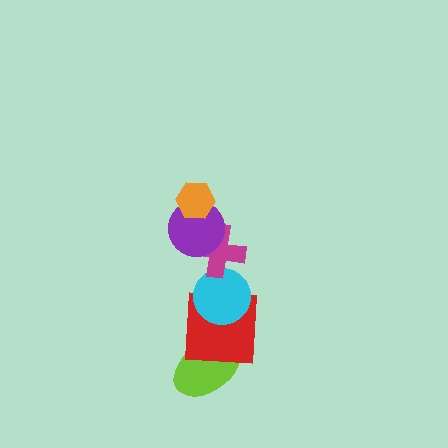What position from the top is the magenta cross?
The magenta cross is 3rd from the top.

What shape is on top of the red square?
The cyan circle is on top of the red square.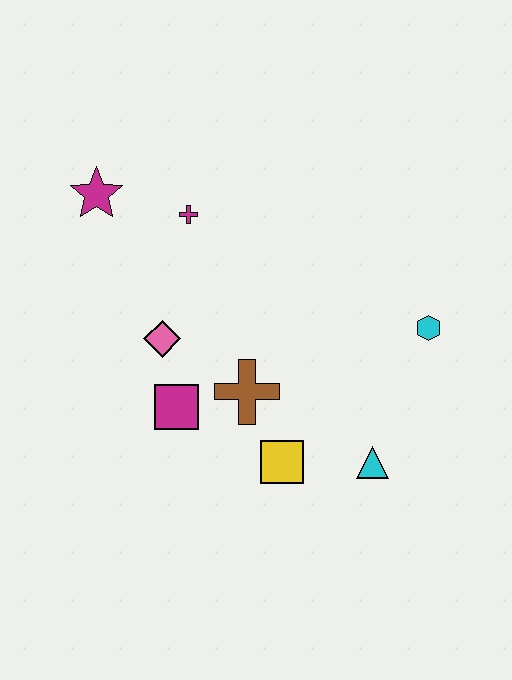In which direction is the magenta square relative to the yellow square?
The magenta square is to the left of the yellow square.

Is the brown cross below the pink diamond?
Yes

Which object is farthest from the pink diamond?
The cyan hexagon is farthest from the pink diamond.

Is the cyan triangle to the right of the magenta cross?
Yes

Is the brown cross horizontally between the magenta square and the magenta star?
No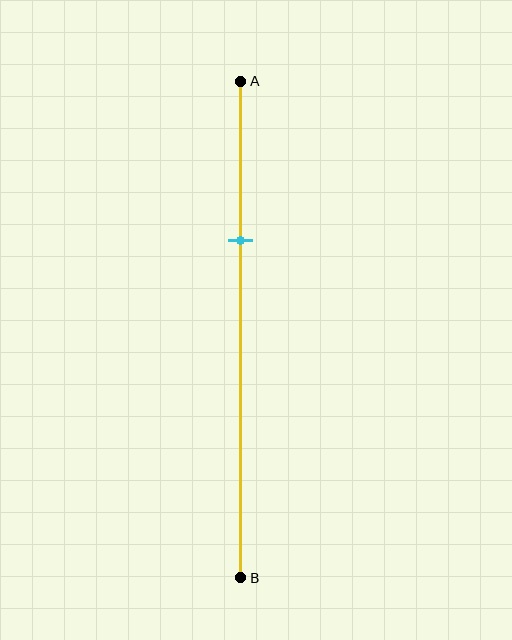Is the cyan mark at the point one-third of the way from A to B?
Yes, the mark is approximately at the one-third point.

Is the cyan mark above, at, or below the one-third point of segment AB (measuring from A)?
The cyan mark is approximately at the one-third point of segment AB.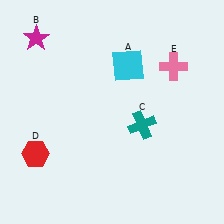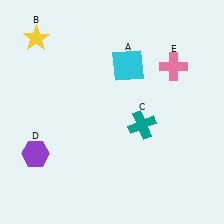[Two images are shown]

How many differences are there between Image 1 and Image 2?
There are 2 differences between the two images.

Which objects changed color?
B changed from magenta to yellow. D changed from red to purple.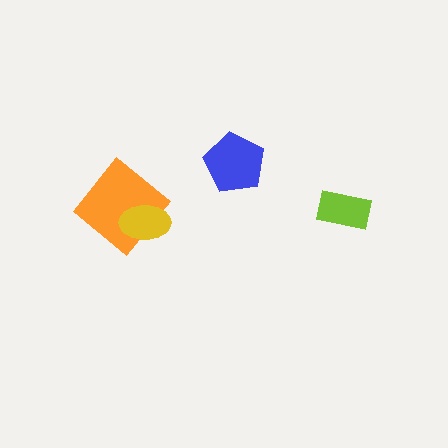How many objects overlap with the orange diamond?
1 object overlaps with the orange diamond.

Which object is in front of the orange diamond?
The yellow ellipse is in front of the orange diamond.